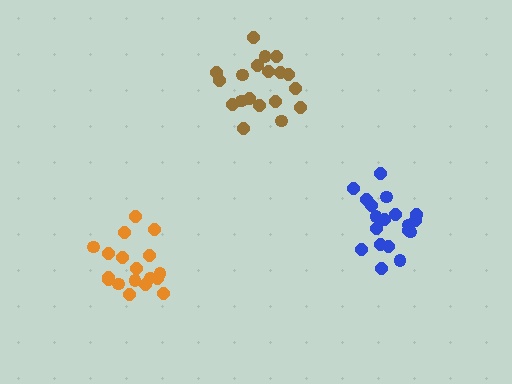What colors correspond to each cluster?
The clusters are colored: blue, brown, orange.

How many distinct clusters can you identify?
There are 3 distinct clusters.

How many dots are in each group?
Group 1: 19 dots, Group 2: 19 dots, Group 3: 18 dots (56 total).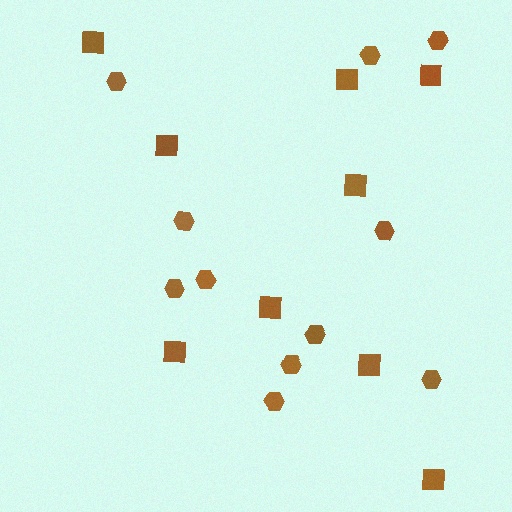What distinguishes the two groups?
There are 2 groups: one group of squares (9) and one group of hexagons (11).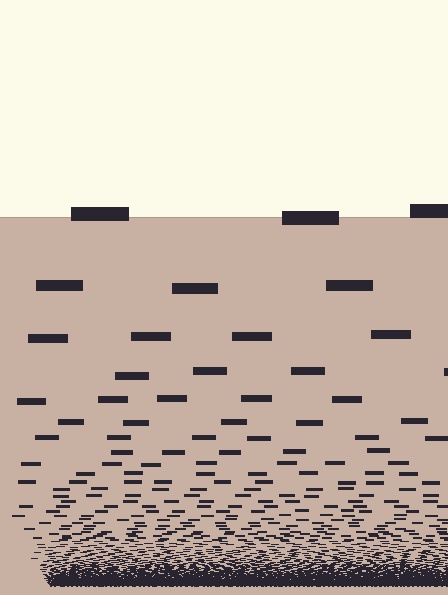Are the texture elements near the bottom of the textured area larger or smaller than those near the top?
Smaller. The gradient is inverted — elements near the bottom are smaller and denser.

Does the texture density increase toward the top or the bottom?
Density increases toward the bottom.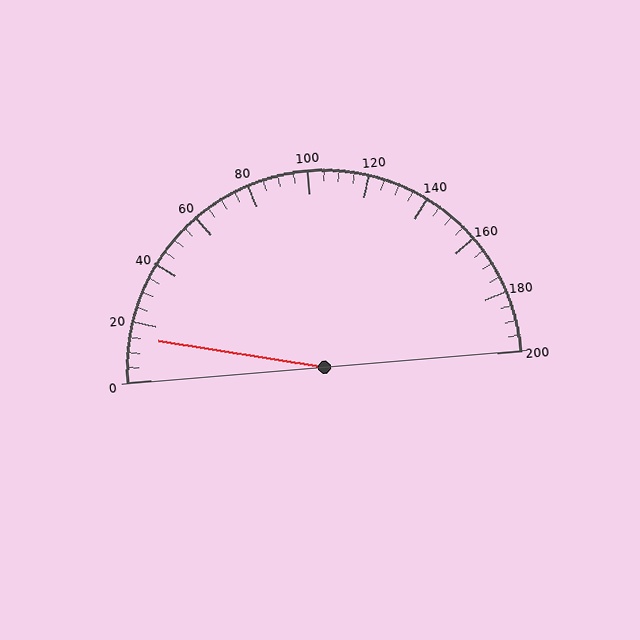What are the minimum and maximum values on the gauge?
The gauge ranges from 0 to 200.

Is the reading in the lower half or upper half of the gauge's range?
The reading is in the lower half of the range (0 to 200).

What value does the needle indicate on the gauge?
The needle indicates approximately 15.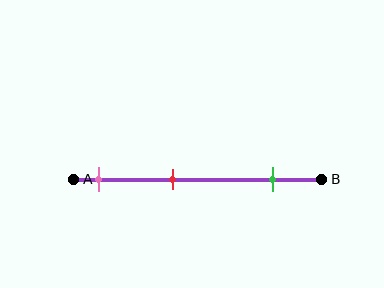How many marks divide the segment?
There are 3 marks dividing the segment.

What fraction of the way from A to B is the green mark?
The green mark is approximately 80% (0.8) of the way from A to B.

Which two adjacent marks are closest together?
The pink and red marks are the closest adjacent pair.